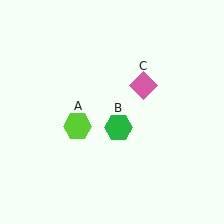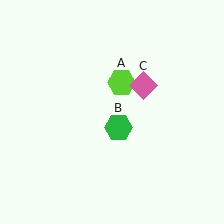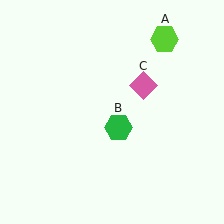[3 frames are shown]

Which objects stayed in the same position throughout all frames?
Green hexagon (object B) and pink diamond (object C) remained stationary.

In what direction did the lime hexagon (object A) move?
The lime hexagon (object A) moved up and to the right.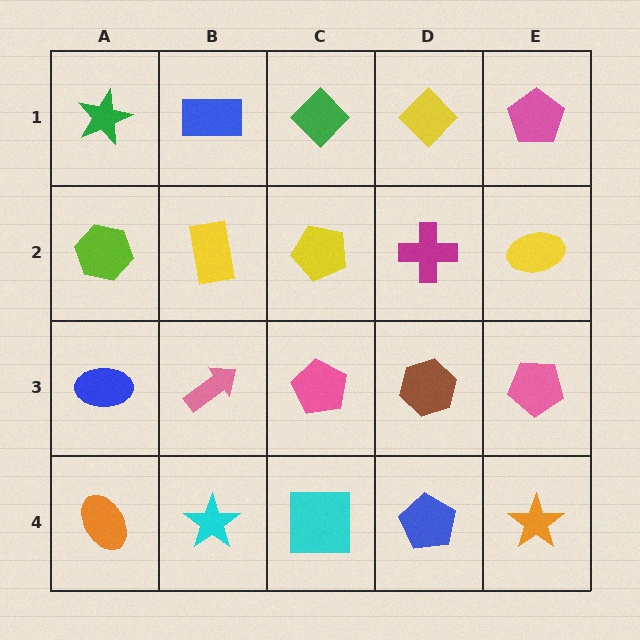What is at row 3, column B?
A pink arrow.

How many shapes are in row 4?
5 shapes.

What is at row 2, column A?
A lime hexagon.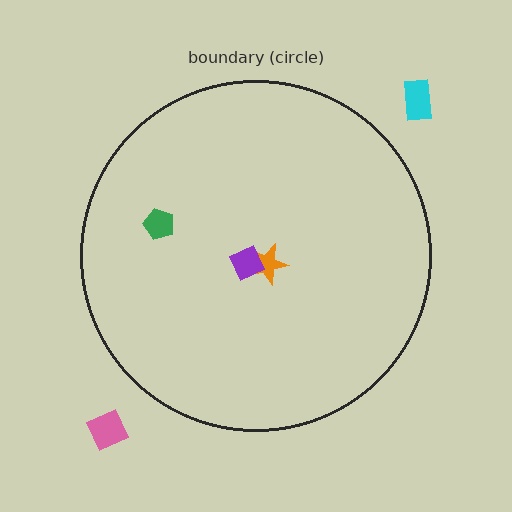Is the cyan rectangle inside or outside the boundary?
Outside.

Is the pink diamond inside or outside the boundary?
Outside.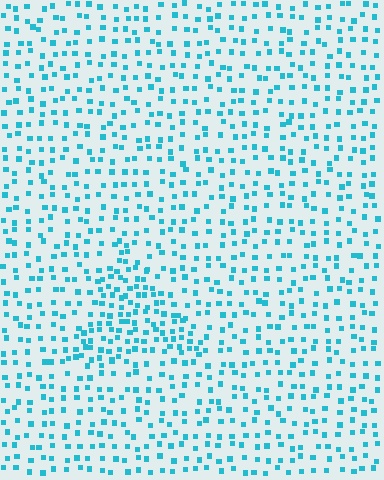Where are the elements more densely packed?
The elements are more densely packed inside the triangle boundary.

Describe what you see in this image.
The image contains small cyan elements arranged at two different densities. A triangle-shaped region is visible where the elements are more densely packed than the surrounding area.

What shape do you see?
I see a triangle.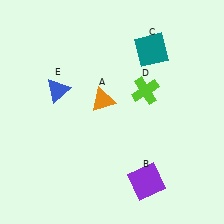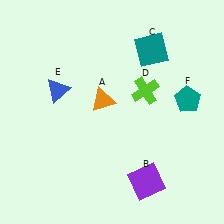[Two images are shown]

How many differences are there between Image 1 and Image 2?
There is 1 difference between the two images.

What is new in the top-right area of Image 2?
A teal pentagon (F) was added in the top-right area of Image 2.